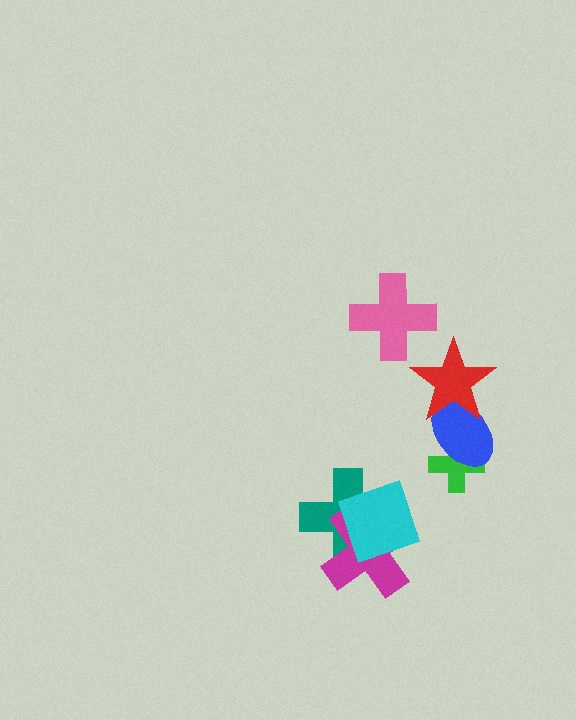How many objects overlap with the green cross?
1 object overlaps with the green cross.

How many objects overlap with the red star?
1 object overlaps with the red star.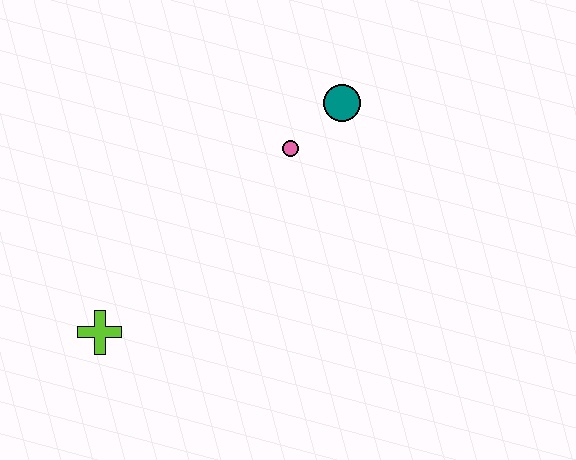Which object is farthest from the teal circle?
The lime cross is farthest from the teal circle.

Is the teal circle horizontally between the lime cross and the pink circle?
No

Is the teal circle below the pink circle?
No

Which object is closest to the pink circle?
The teal circle is closest to the pink circle.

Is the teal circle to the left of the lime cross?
No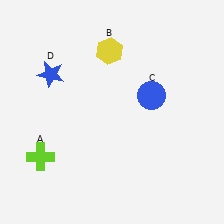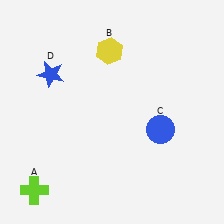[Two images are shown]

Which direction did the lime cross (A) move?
The lime cross (A) moved down.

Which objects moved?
The objects that moved are: the lime cross (A), the blue circle (C).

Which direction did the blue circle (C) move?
The blue circle (C) moved down.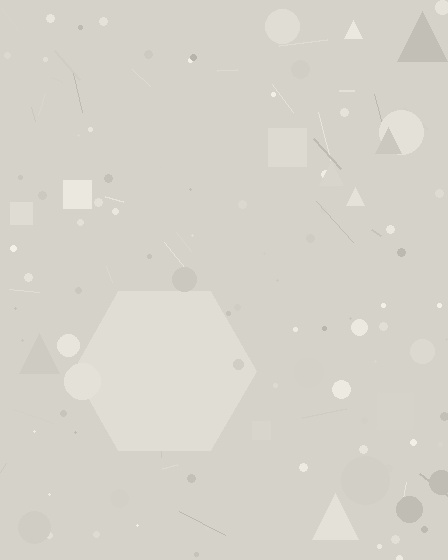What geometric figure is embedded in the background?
A hexagon is embedded in the background.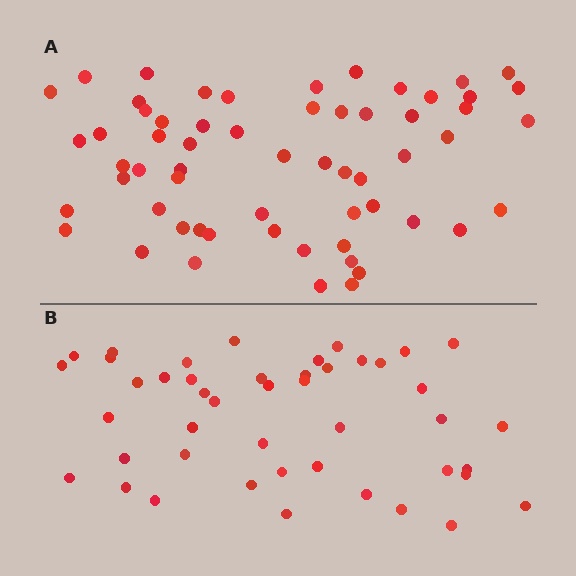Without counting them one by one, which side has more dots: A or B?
Region A (the top region) has more dots.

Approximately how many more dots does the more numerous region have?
Region A has approximately 15 more dots than region B.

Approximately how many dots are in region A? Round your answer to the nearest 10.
About 60 dots.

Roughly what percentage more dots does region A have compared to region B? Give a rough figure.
About 35% more.